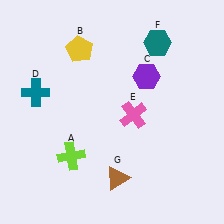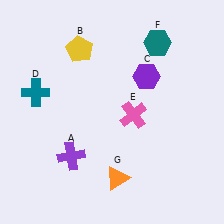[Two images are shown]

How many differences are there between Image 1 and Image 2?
There are 2 differences between the two images.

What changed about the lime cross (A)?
In Image 1, A is lime. In Image 2, it changed to purple.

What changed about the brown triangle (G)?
In Image 1, G is brown. In Image 2, it changed to orange.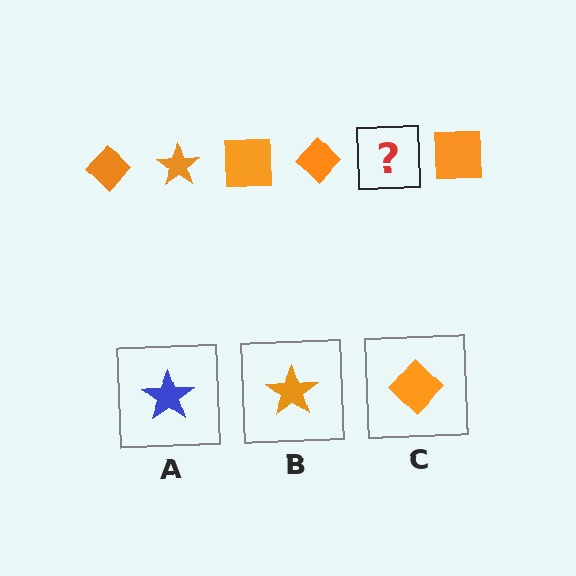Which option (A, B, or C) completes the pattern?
B.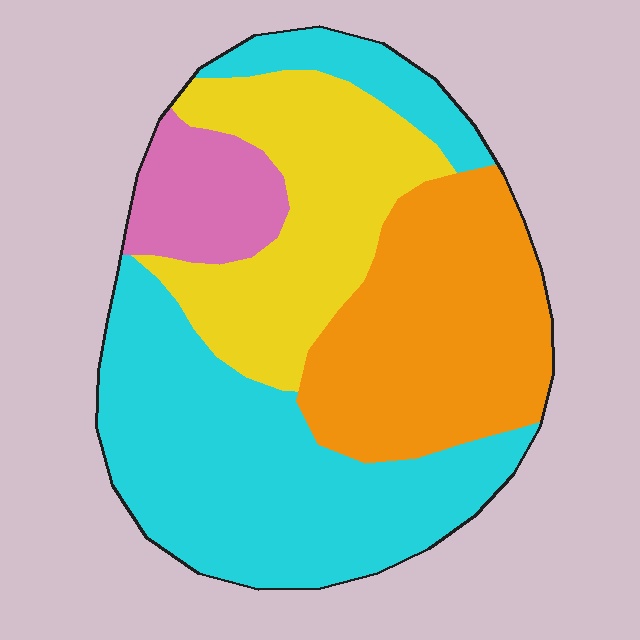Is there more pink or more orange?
Orange.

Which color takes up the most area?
Cyan, at roughly 40%.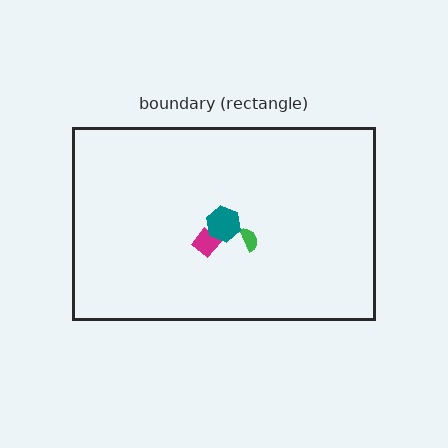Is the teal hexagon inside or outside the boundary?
Inside.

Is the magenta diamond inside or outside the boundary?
Inside.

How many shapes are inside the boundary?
3 inside, 0 outside.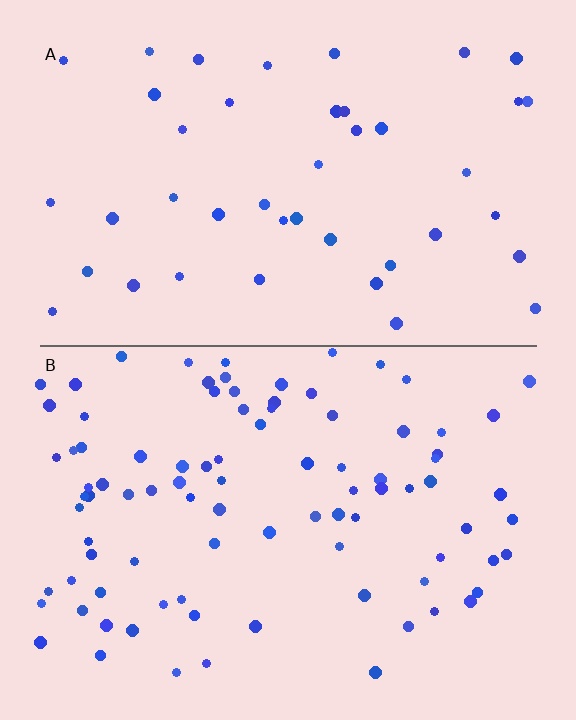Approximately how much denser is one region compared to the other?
Approximately 2.1× — region B over region A.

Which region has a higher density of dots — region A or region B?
B (the bottom).